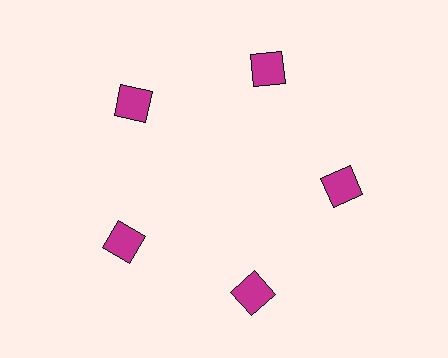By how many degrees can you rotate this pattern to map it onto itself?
The pattern maps onto itself every 72 degrees of rotation.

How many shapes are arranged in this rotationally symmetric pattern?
There are 5 shapes, arranged in 5 groups of 1.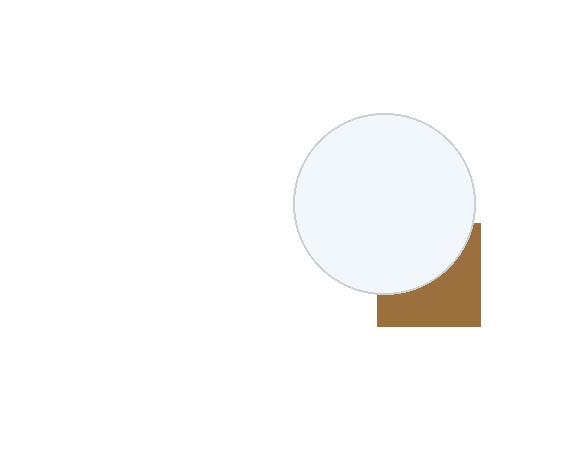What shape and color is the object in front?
The object in front is a white circle.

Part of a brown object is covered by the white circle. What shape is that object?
It is a square.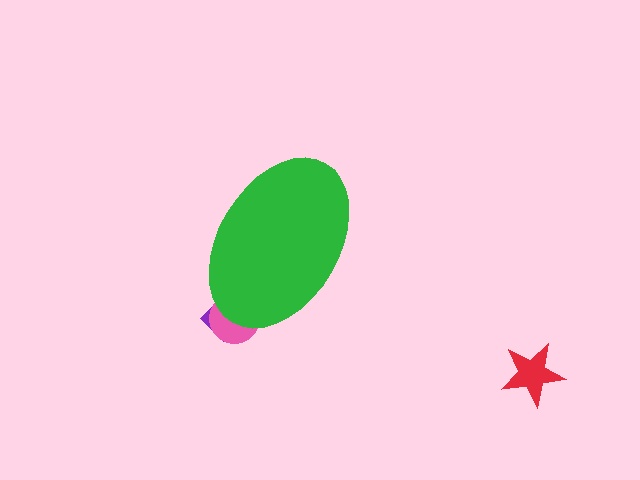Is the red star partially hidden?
No, the red star is fully visible.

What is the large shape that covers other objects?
A green ellipse.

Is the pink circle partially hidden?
Yes, the pink circle is partially hidden behind the green ellipse.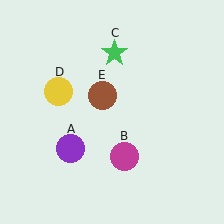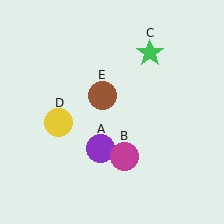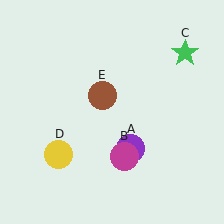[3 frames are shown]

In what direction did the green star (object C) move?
The green star (object C) moved right.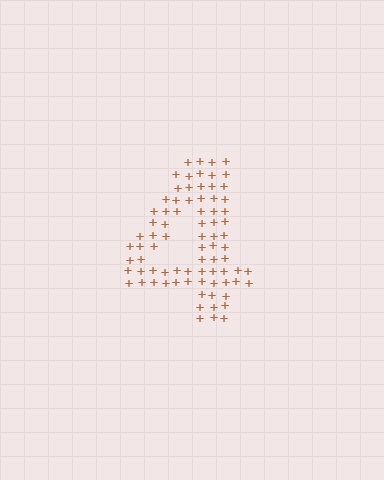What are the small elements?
The small elements are plus signs.